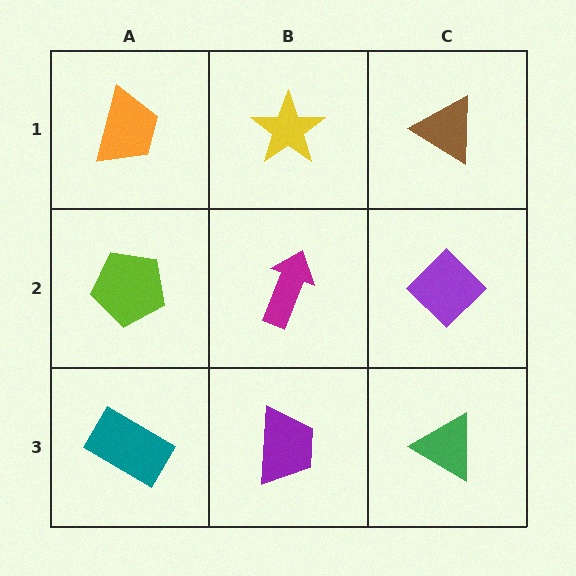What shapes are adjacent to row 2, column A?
An orange trapezoid (row 1, column A), a teal rectangle (row 3, column A), a magenta arrow (row 2, column B).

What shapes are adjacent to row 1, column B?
A magenta arrow (row 2, column B), an orange trapezoid (row 1, column A), a brown triangle (row 1, column C).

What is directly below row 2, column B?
A purple trapezoid.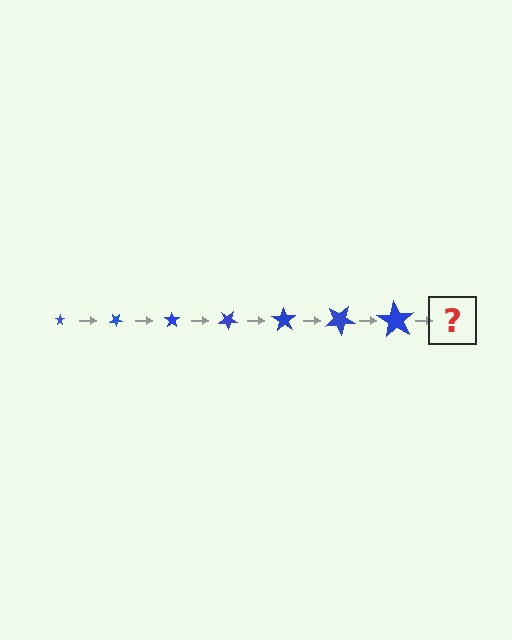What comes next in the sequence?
The next element should be a star, larger than the previous one and rotated 245 degrees from the start.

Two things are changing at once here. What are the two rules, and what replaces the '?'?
The two rules are that the star grows larger each step and it rotates 35 degrees each step. The '?' should be a star, larger than the previous one and rotated 245 degrees from the start.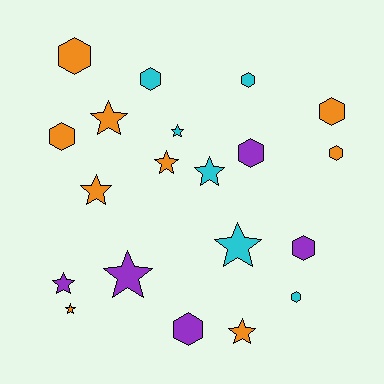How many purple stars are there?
There are 2 purple stars.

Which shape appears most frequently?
Hexagon, with 10 objects.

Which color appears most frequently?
Orange, with 9 objects.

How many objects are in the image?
There are 20 objects.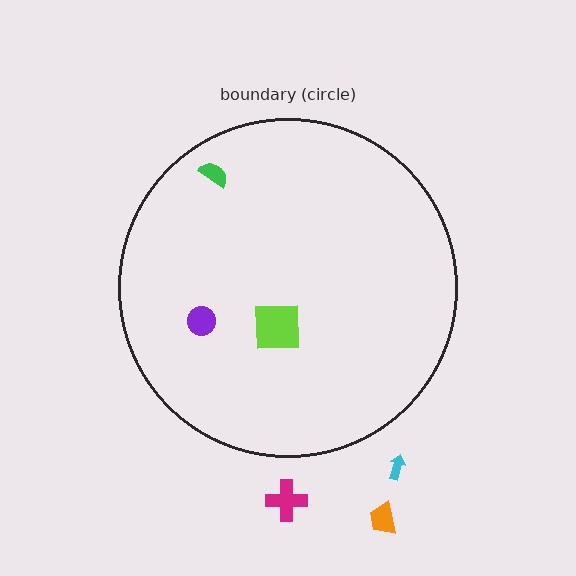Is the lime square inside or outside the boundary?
Inside.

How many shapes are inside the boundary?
3 inside, 3 outside.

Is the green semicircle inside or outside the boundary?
Inside.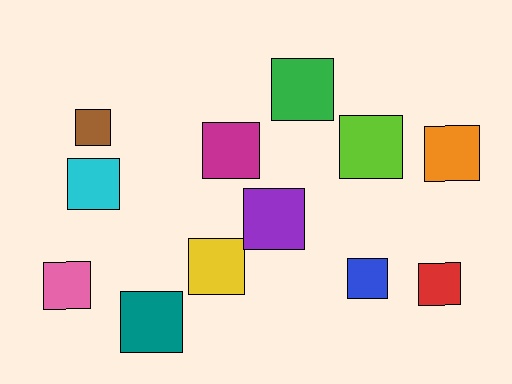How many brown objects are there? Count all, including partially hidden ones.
There is 1 brown object.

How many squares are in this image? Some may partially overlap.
There are 12 squares.